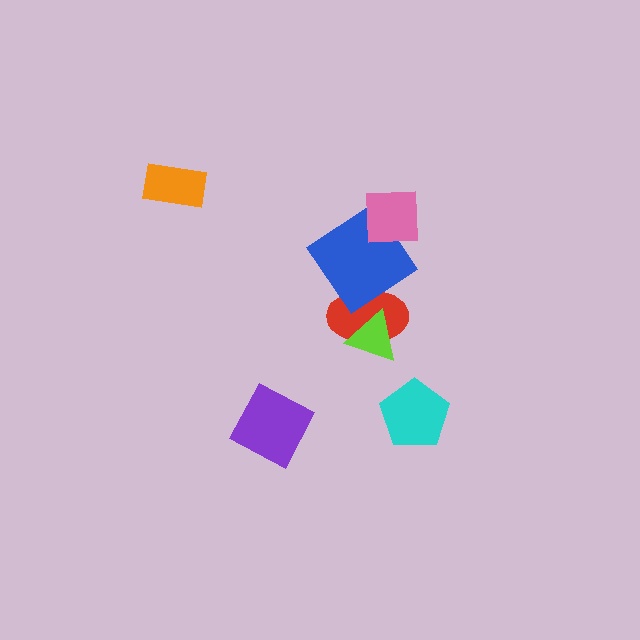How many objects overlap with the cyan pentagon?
0 objects overlap with the cyan pentagon.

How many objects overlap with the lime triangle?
1 object overlaps with the lime triangle.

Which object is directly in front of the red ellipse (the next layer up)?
The lime triangle is directly in front of the red ellipse.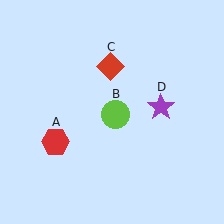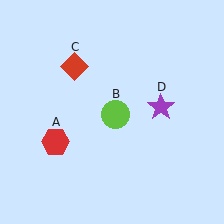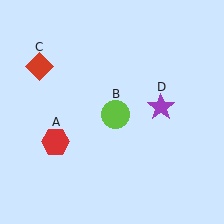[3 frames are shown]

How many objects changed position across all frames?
1 object changed position: red diamond (object C).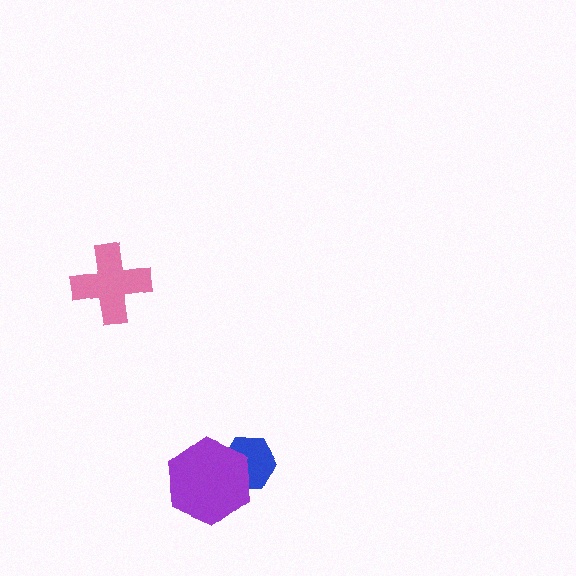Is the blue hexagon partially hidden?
Yes, it is partially covered by another shape.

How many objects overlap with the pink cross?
0 objects overlap with the pink cross.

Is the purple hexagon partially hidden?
No, no other shape covers it.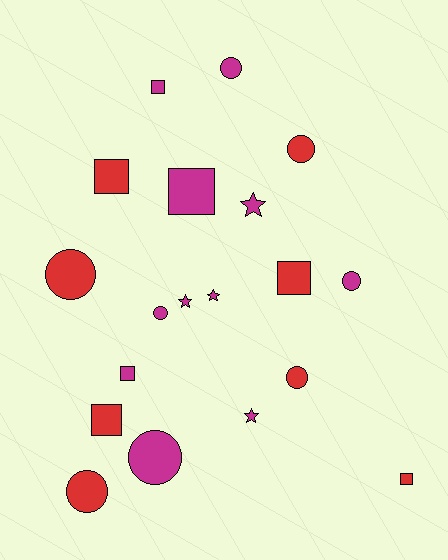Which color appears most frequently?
Magenta, with 11 objects.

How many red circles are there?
There are 4 red circles.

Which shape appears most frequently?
Circle, with 8 objects.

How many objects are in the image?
There are 19 objects.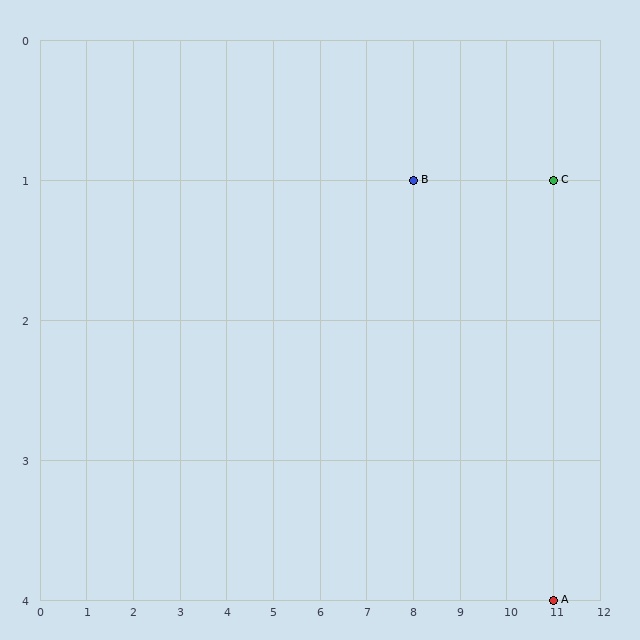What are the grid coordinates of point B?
Point B is at grid coordinates (8, 1).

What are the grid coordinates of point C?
Point C is at grid coordinates (11, 1).